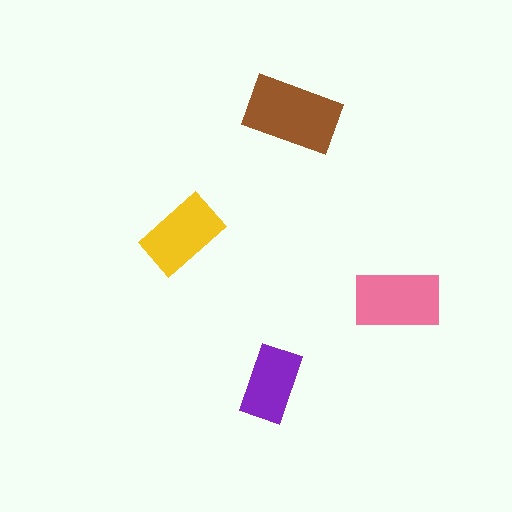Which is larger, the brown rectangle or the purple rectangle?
The brown one.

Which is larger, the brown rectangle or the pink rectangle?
The brown one.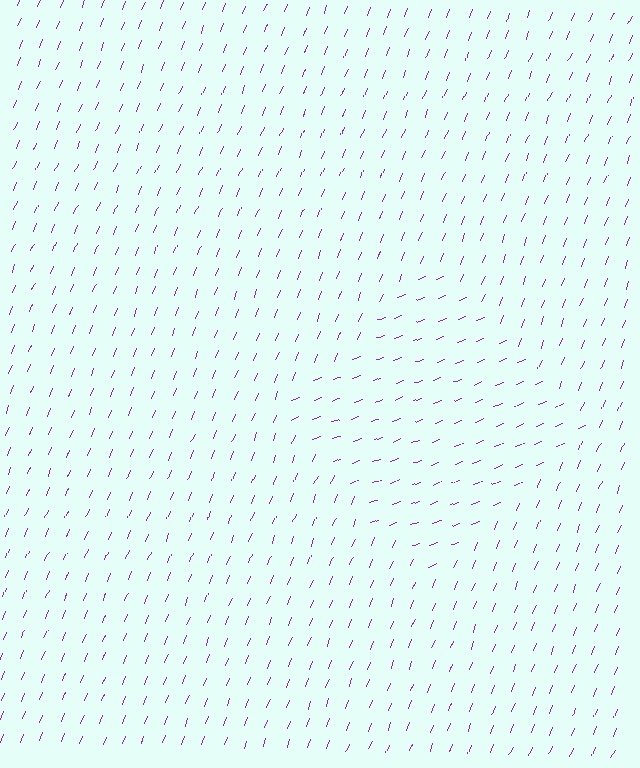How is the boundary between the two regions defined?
The boundary is defined purely by a change in line orientation (approximately 45 degrees difference). All lines are the same color and thickness.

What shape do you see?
I see a diamond.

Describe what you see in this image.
The image is filled with small purple line segments. A diamond region in the image has lines oriented differently from the surrounding lines, creating a visible texture boundary.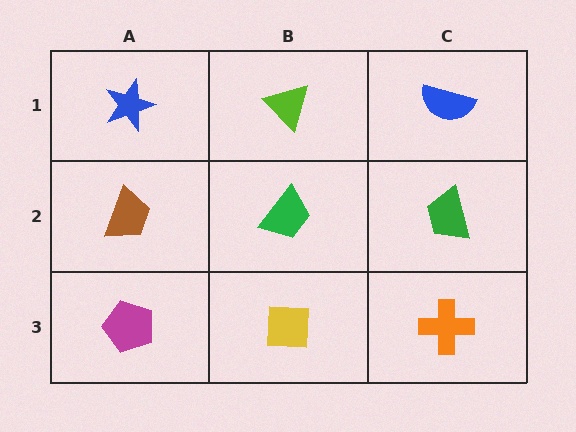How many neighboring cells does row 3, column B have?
3.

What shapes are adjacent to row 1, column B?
A green trapezoid (row 2, column B), a blue star (row 1, column A), a blue semicircle (row 1, column C).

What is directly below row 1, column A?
A brown trapezoid.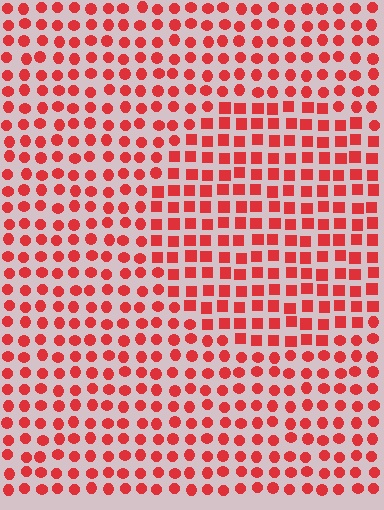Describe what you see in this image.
The image is filled with small red elements arranged in a uniform grid. A circle-shaped region contains squares, while the surrounding area contains circles. The boundary is defined purely by the change in element shape.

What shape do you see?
I see a circle.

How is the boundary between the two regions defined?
The boundary is defined by a change in element shape: squares inside vs. circles outside. All elements share the same color and spacing.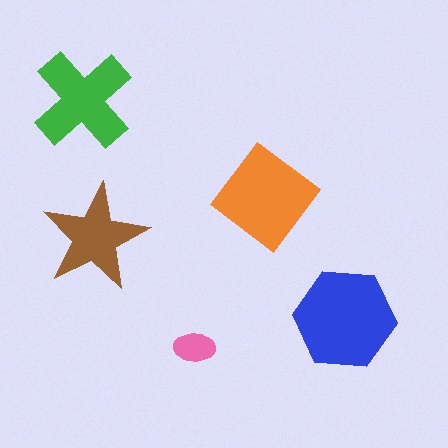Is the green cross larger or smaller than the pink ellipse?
Larger.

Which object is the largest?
The blue hexagon.